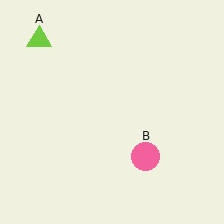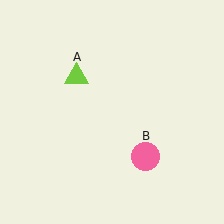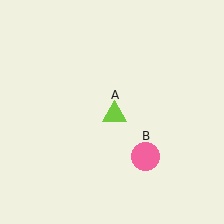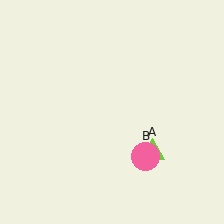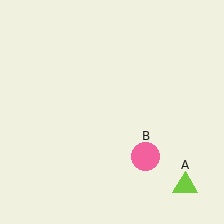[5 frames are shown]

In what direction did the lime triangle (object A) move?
The lime triangle (object A) moved down and to the right.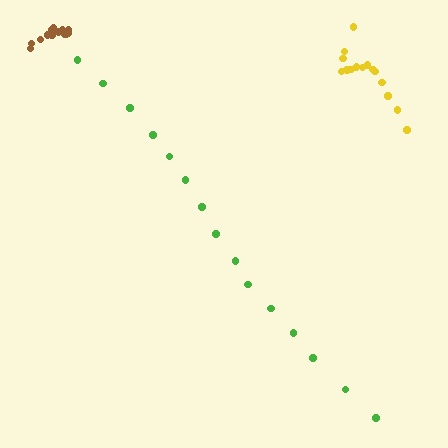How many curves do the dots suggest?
There are 3 distinct paths.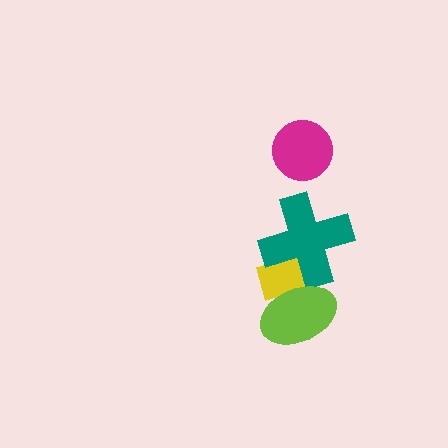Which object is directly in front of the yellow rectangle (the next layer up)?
The teal cross is directly in front of the yellow rectangle.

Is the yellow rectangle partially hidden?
Yes, it is partially covered by another shape.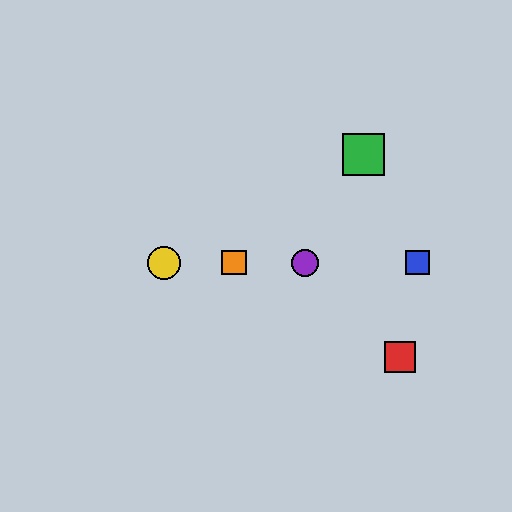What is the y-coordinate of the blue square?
The blue square is at y≈263.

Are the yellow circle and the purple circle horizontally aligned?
Yes, both are at y≈263.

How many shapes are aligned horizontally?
4 shapes (the blue square, the yellow circle, the purple circle, the orange square) are aligned horizontally.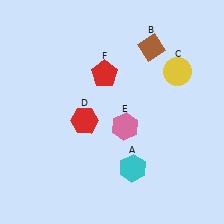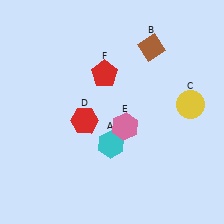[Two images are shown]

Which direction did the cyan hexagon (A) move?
The cyan hexagon (A) moved up.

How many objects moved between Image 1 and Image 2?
2 objects moved between the two images.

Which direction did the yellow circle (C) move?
The yellow circle (C) moved down.